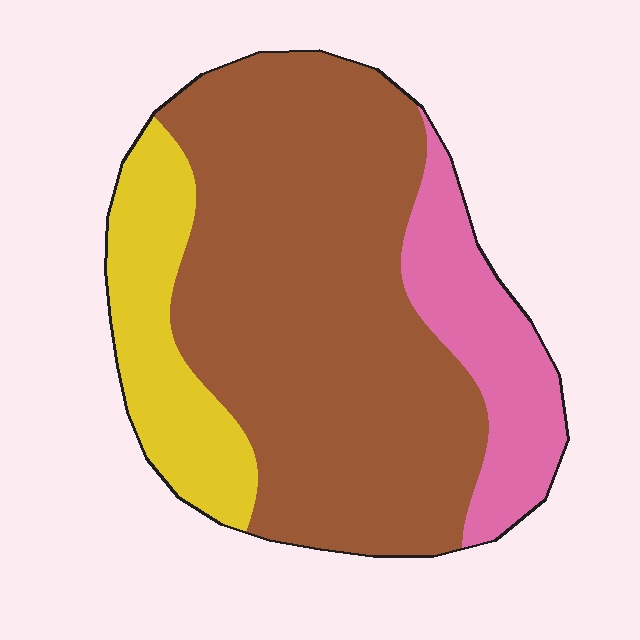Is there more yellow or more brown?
Brown.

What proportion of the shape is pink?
Pink takes up less than a quarter of the shape.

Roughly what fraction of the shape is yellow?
Yellow covers about 15% of the shape.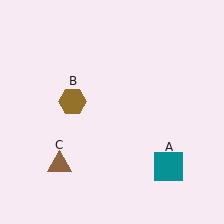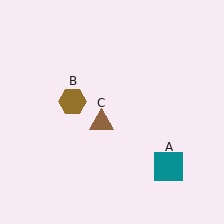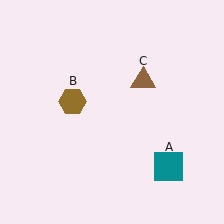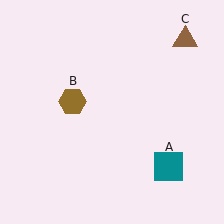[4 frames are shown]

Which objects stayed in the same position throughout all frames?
Teal square (object A) and brown hexagon (object B) remained stationary.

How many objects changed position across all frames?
1 object changed position: brown triangle (object C).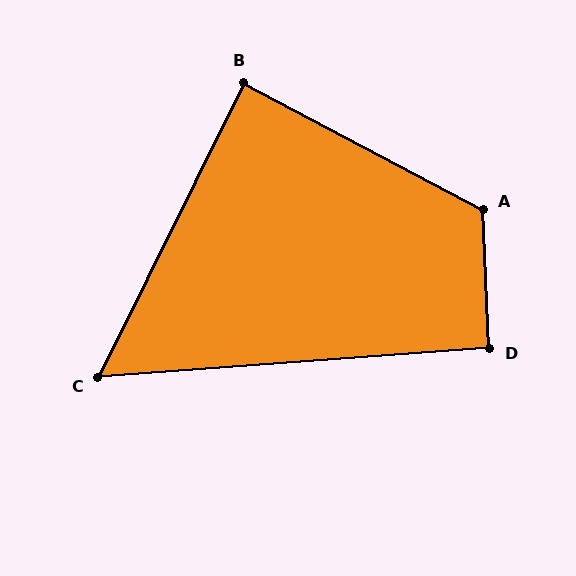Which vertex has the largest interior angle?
A, at approximately 121 degrees.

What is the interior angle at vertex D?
Approximately 92 degrees (approximately right).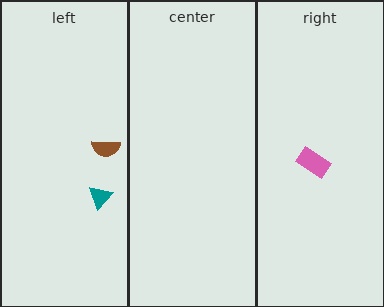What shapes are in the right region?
The pink rectangle.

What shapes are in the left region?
The teal triangle, the brown semicircle.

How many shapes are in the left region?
2.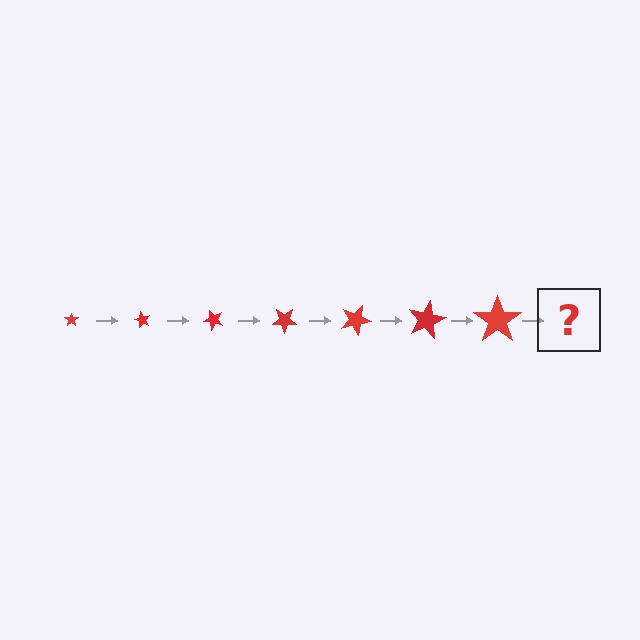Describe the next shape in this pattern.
It should be a star, larger than the previous one and rotated 420 degrees from the start.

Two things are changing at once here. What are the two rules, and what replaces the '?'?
The two rules are that the star grows larger each step and it rotates 60 degrees each step. The '?' should be a star, larger than the previous one and rotated 420 degrees from the start.